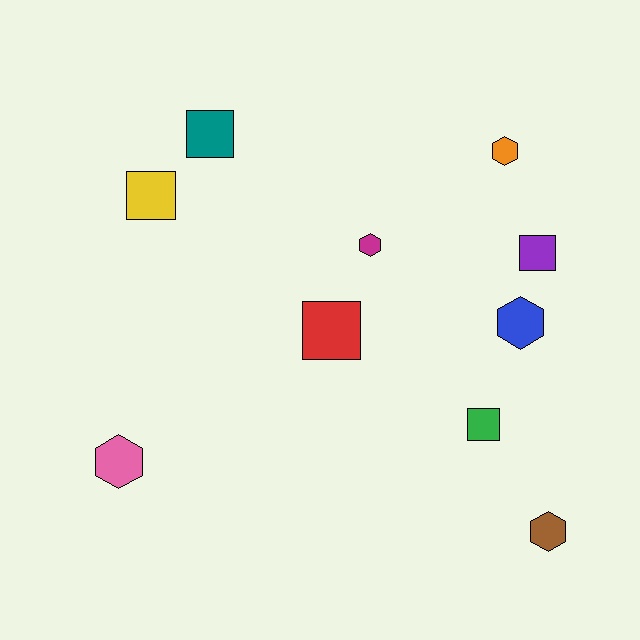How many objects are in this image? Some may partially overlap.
There are 10 objects.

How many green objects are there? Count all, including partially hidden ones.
There is 1 green object.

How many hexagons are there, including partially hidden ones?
There are 5 hexagons.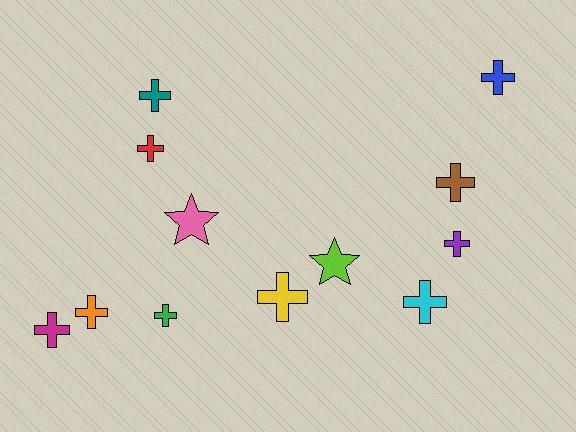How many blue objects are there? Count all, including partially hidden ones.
There is 1 blue object.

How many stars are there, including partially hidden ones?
There are 2 stars.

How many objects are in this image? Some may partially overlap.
There are 12 objects.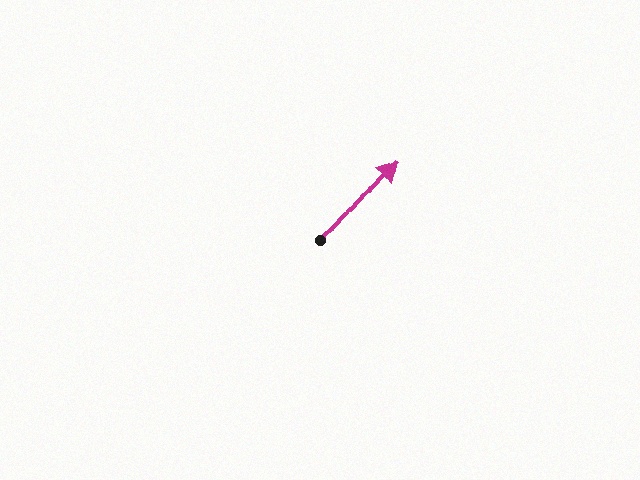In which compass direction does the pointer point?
Northeast.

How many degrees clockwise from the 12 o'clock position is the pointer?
Approximately 41 degrees.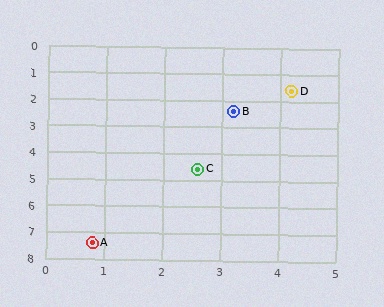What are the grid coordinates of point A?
Point A is at approximately (0.8, 7.4).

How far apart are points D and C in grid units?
Points D and C are about 3.4 grid units apart.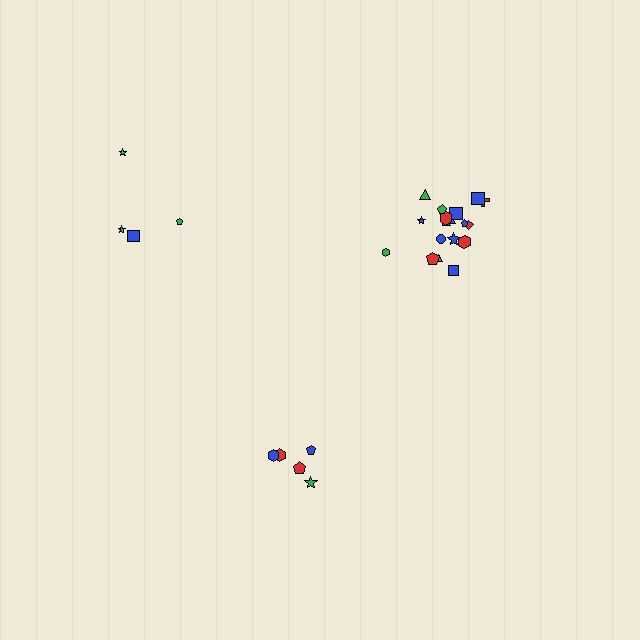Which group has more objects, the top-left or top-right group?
The top-right group.